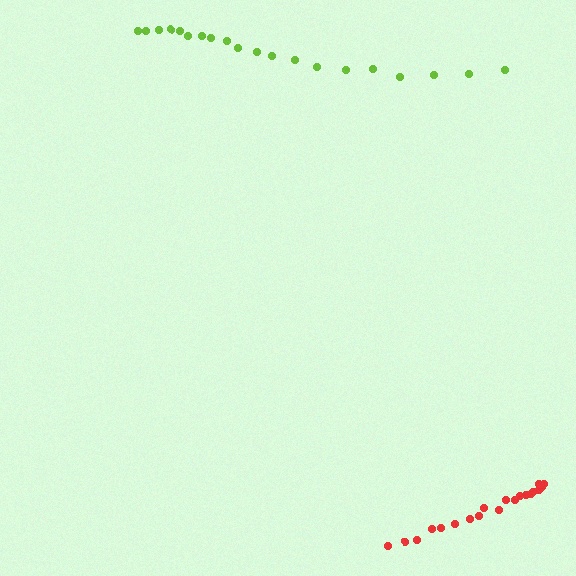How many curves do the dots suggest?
There are 2 distinct paths.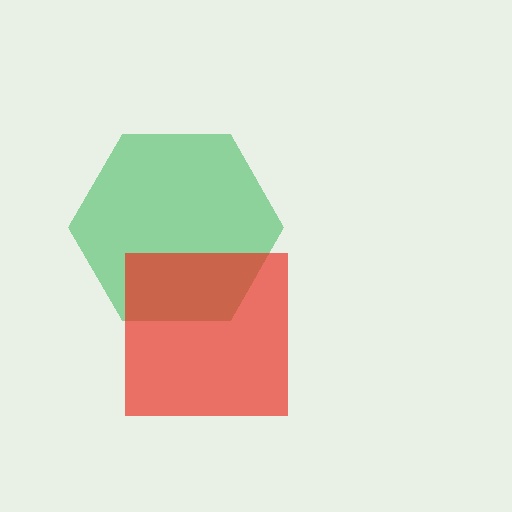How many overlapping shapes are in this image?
There are 2 overlapping shapes in the image.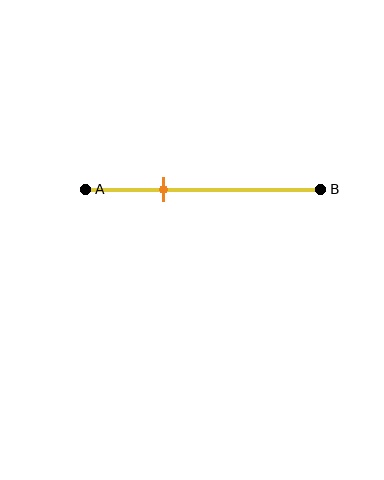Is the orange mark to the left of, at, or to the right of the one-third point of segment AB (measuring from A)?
The orange mark is approximately at the one-third point of segment AB.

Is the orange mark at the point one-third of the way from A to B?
Yes, the mark is approximately at the one-third point.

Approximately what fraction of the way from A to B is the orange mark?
The orange mark is approximately 35% of the way from A to B.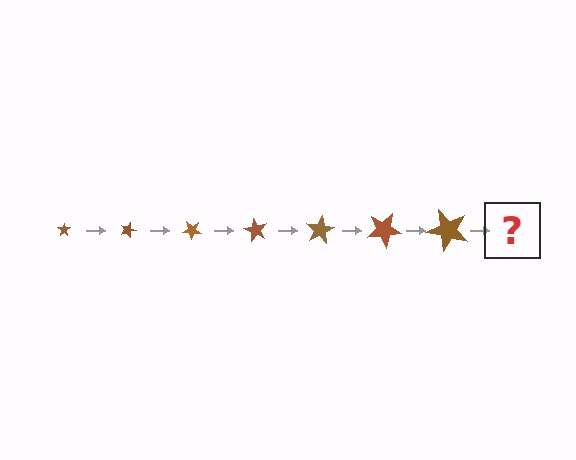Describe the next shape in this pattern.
It should be a star, larger than the previous one and rotated 140 degrees from the start.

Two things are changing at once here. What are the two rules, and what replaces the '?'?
The two rules are that the star grows larger each step and it rotates 20 degrees each step. The '?' should be a star, larger than the previous one and rotated 140 degrees from the start.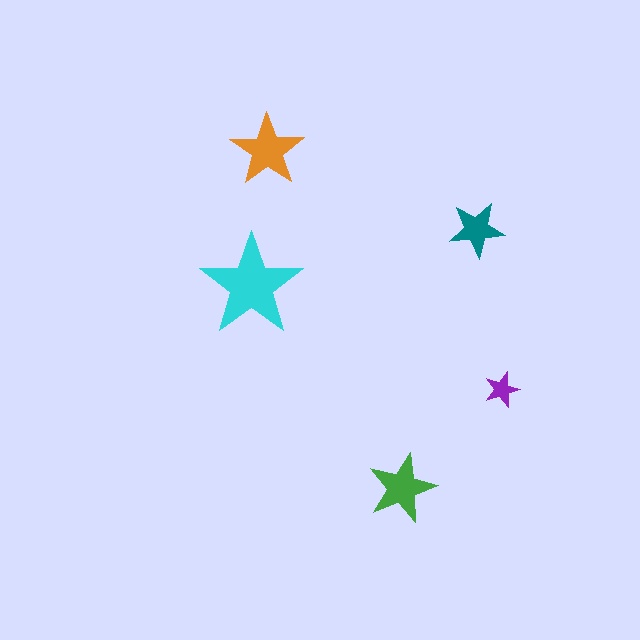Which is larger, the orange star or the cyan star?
The cyan one.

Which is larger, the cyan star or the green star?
The cyan one.